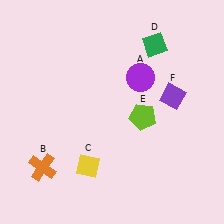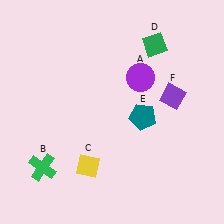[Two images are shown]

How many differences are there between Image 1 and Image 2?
There are 2 differences between the two images.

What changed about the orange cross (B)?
In Image 1, B is orange. In Image 2, it changed to green.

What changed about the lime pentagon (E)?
In Image 1, E is lime. In Image 2, it changed to teal.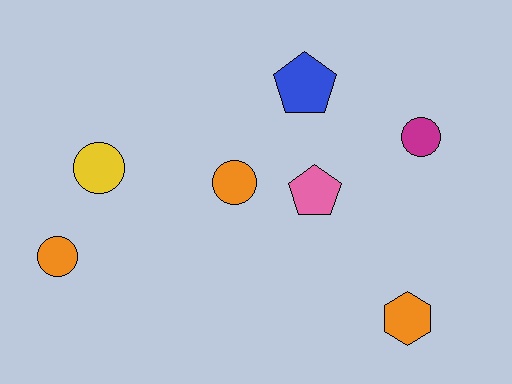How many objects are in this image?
There are 7 objects.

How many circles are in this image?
There are 4 circles.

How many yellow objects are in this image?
There is 1 yellow object.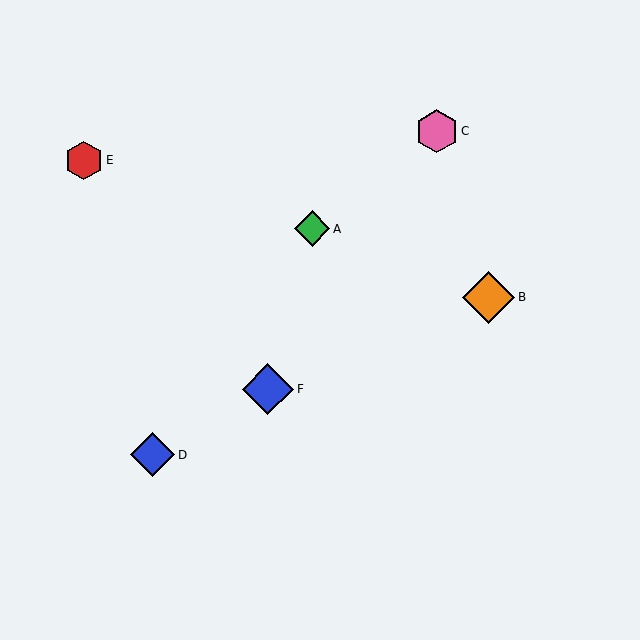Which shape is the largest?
The orange diamond (labeled B) is the largest.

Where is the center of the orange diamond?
The center of the orange diamond is at (489, 297).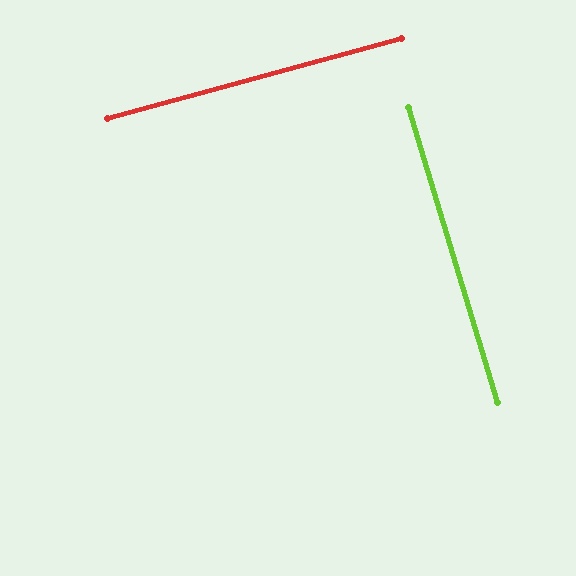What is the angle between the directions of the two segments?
Approximately 88 degrees.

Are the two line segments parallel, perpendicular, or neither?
Perpendicular — they meet at approximately 88°.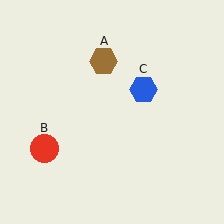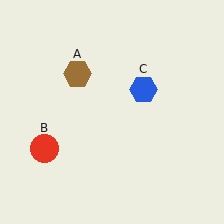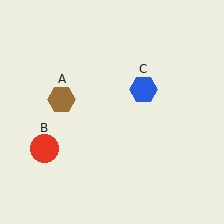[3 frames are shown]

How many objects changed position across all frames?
1 object changed position: brown hexagon (object A).